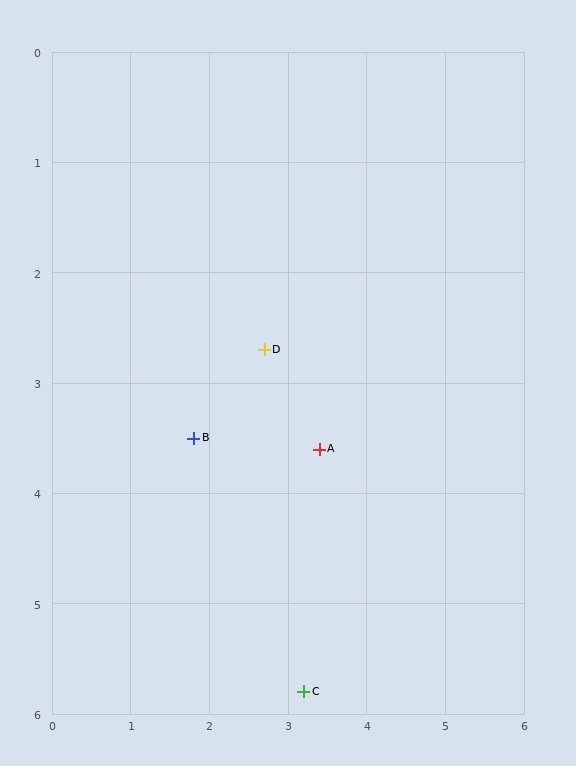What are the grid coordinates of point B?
Point B is at approximately (1.8, 3.5).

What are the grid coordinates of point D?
Point D is at approximately (2.7, 2.7).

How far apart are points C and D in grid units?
Points C and D are about 3.1 grid units apart.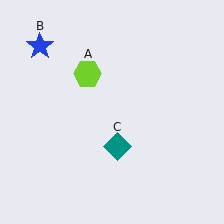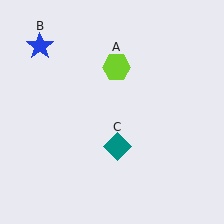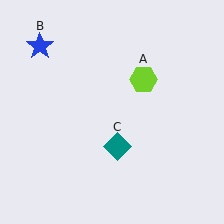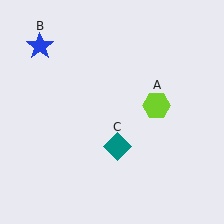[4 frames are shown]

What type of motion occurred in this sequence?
The lime hexagon (object A) rotated clockwise around the center of the scene.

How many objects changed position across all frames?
1 object changed position: lime hexagon (object A).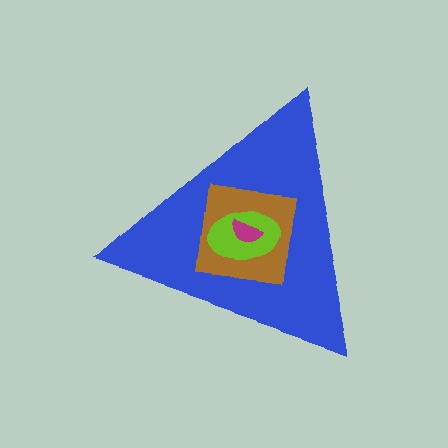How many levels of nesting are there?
4.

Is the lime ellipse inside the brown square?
Yes.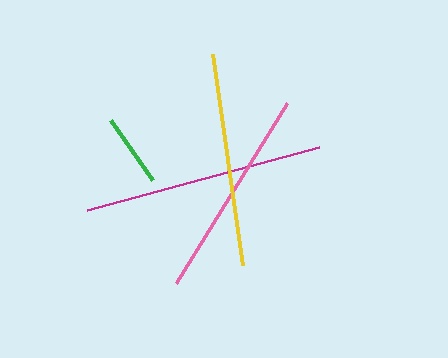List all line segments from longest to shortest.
From longest to shortest: magenta, yellow, pink, green.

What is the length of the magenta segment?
The magenta segment is approximately 241 pixels long.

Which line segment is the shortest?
The green line is the shortest at approximately 74 pixels.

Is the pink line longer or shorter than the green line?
The pink line is longer than the green line.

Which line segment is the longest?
The magenta line is the longest at approximately 241 pixels.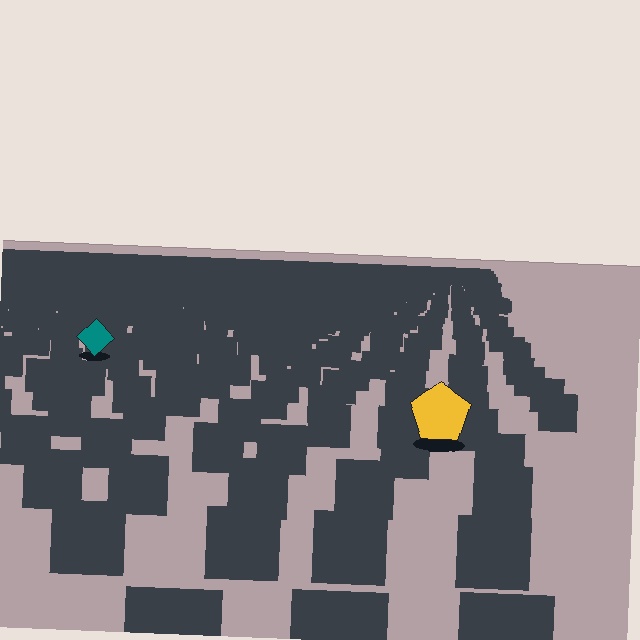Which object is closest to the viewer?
The yellow pentagon is closest. The texture marks near it are larger and more spread out.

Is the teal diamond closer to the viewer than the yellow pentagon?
No. The yellow pentagon is closer — you can tell from the texture gradient: the ground texture is coarser near it.